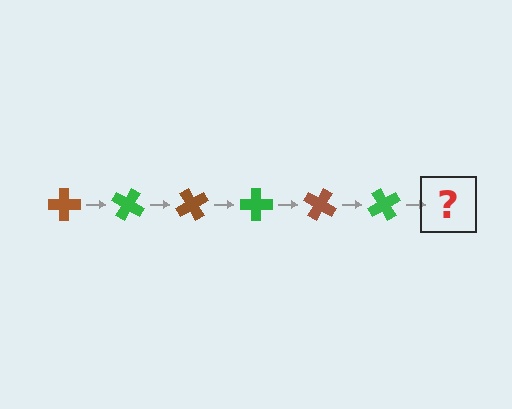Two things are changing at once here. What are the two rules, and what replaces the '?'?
The two rules are that it rotates 30 degrees each step and the color cycles through brown and green. The '?' should be a brown cross, rotated 180 degrees from the start.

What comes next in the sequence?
The next element should be a brown cross, rotated 180 degrees from the start.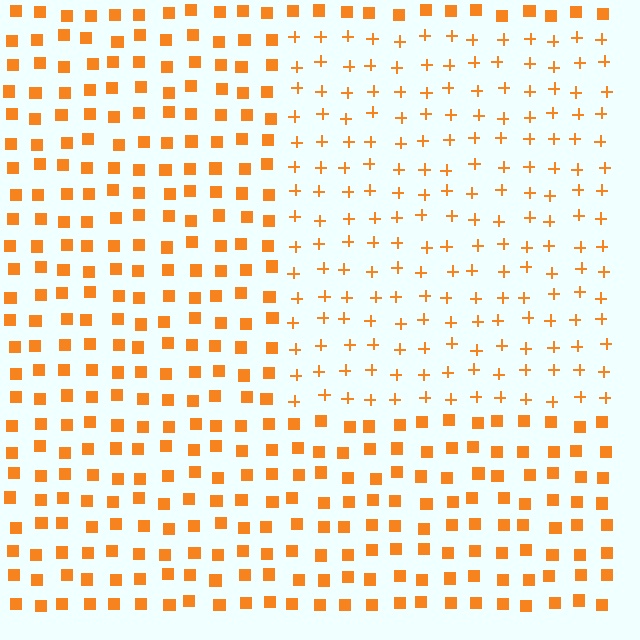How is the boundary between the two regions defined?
The boundary is defined by a change in element shape: plus signs inside vs. squares outside. All elements share the same color and spacing.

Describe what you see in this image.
The image is filled with small orange elements arranged in a uniform grid. A rectangle-shaped region contains plus signs, while the surrounding area contains squares. The boundary is defined purely by the change in element shape.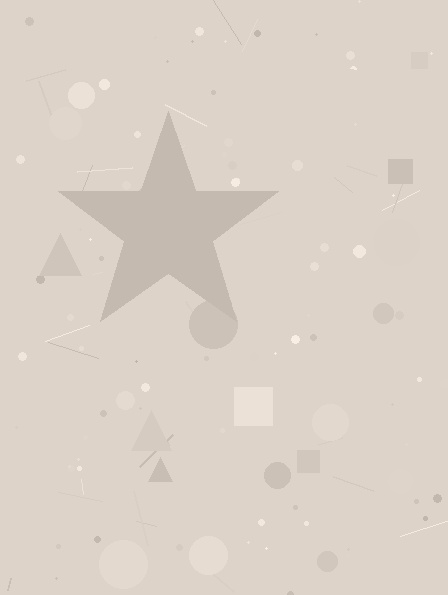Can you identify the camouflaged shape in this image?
The camouflaged shape is a star.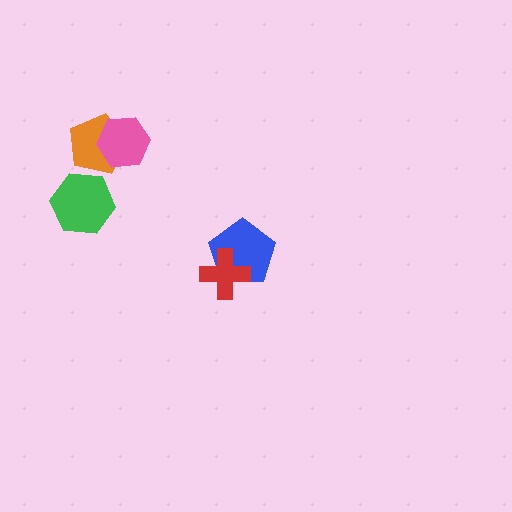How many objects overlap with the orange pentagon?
1 object overlaps with the orange pentagon.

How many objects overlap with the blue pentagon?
1 object overlaps with the blue pentagon.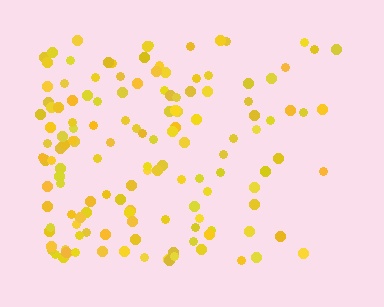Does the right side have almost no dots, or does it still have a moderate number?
Still a moderate number, just noticeably fewer than the left.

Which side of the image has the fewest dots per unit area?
The right.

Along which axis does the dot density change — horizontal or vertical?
Horizontal.